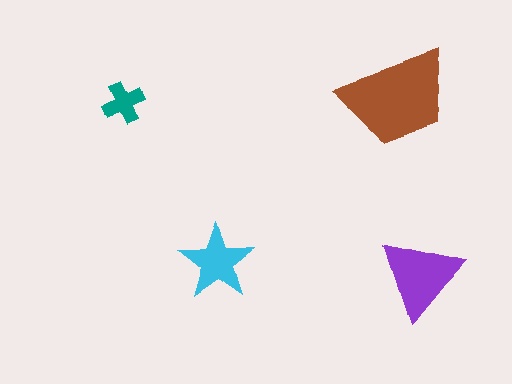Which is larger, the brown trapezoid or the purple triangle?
The brown trapezoid.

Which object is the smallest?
The teal cross.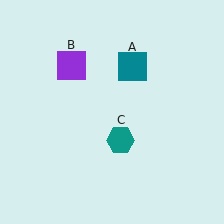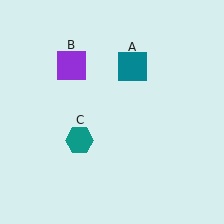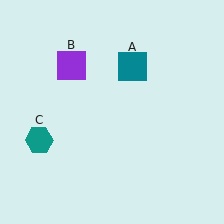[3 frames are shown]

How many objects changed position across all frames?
1 object changed position: teal hexagon (object C).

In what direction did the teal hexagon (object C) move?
The teal hexagon (object C) moved left.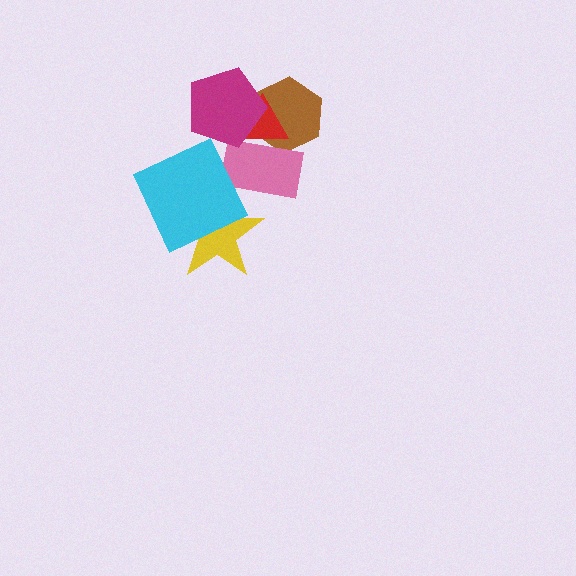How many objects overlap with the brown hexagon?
3 objects overlap with the brown hexagon.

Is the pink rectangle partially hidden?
Yes, it is partially covered by another shape.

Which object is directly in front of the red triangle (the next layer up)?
The pink rectangle is directly in front of the red triangle.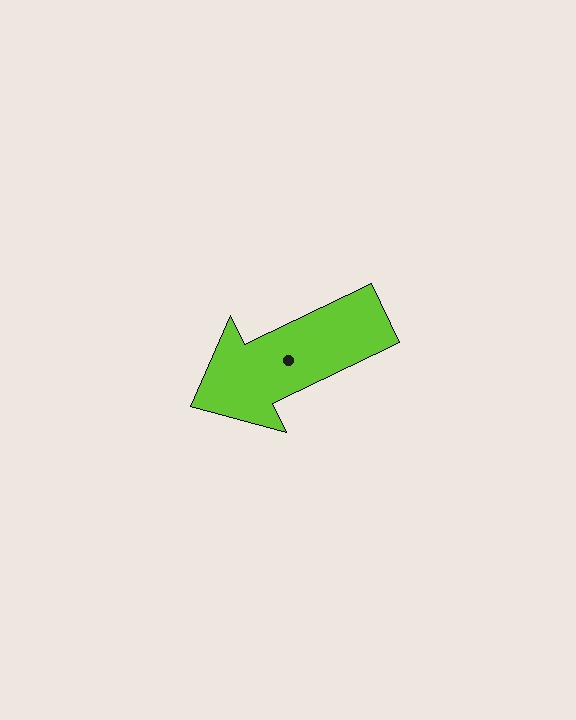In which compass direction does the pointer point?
Southwest.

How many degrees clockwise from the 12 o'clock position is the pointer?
Approximately 244 degrees.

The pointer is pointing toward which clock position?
Roughly 8 o'clock.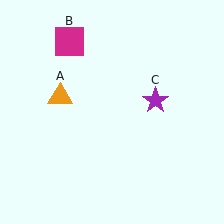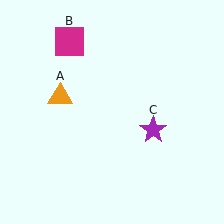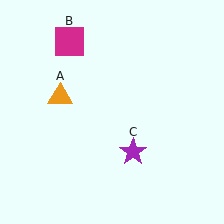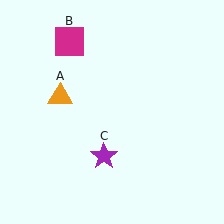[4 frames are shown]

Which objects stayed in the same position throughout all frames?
Orange triangle (object A) and magenta square (object B) remained stationary.